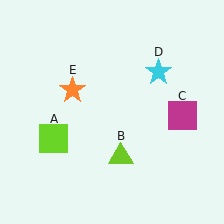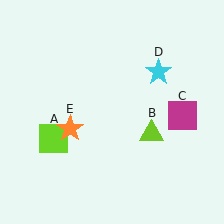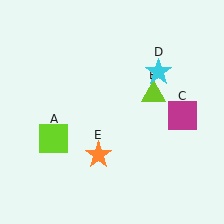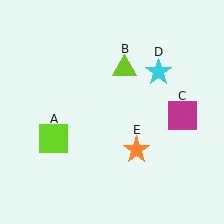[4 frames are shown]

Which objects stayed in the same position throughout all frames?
Lime square (object A) and magenta square (object C) and cyan star (object D) remained stationary.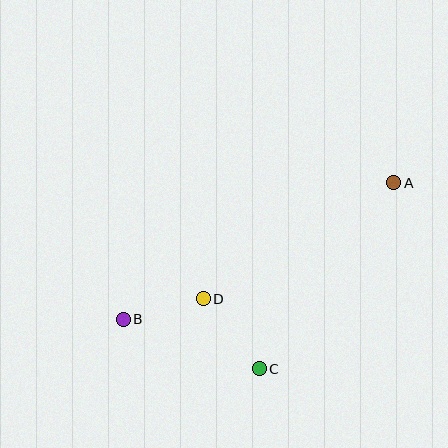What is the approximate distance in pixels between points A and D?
The distance between A and D is approximately 223 pixels.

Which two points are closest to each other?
Points B and D are closest to each other.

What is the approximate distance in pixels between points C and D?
The distance between C and D is approximately 90 pixels.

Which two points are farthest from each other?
Points A and B are farthest from each other.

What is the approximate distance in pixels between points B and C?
The distance between B and C is approximately 145 pixels.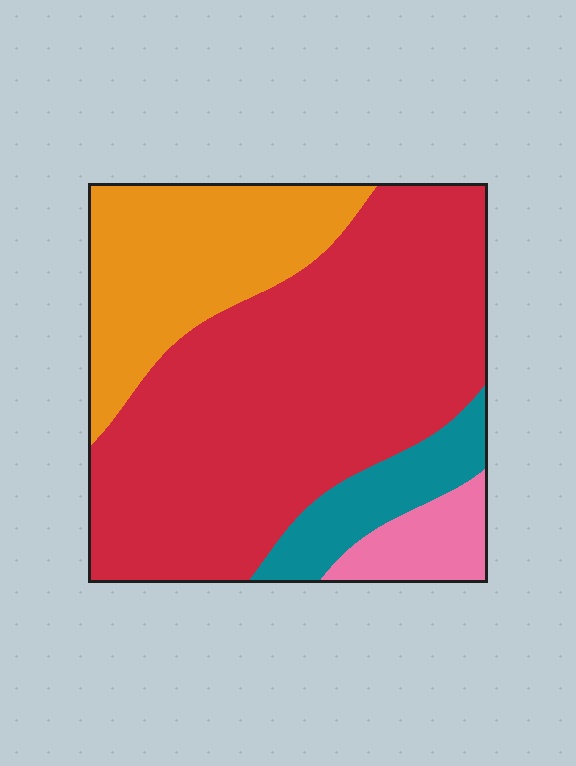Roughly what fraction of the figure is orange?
Orange takes up less than a quarter of the figure.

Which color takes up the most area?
Red, at roughly 60%.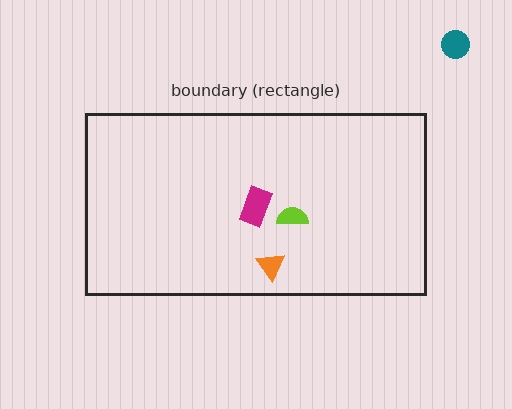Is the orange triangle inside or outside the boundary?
Inside.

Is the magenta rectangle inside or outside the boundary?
Inside.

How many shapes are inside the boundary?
3 inside, 1 outside.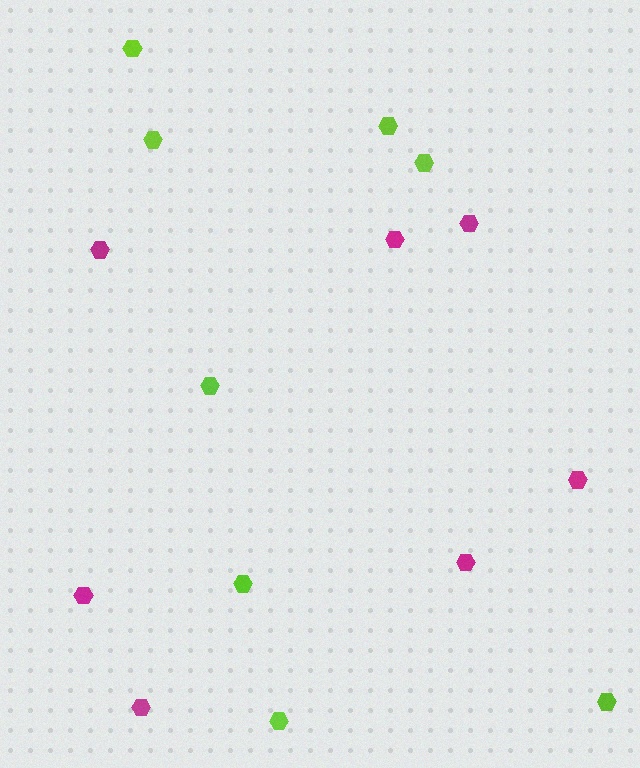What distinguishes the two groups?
There are 2 groups: one group of magenta hexagons (7) and one group of lime hexagons (8).